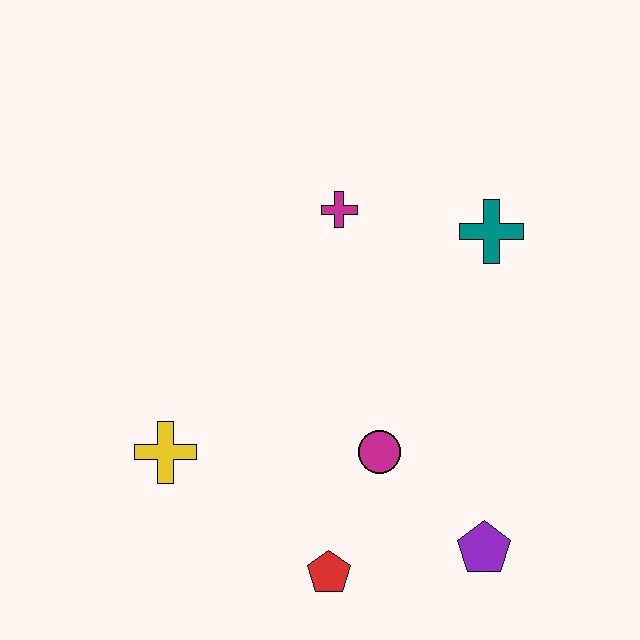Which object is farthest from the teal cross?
The yellow cross is farthest from the teal cross.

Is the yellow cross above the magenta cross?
No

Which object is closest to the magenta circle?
The red pentagon is closest to the magenta circle.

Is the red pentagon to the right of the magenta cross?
No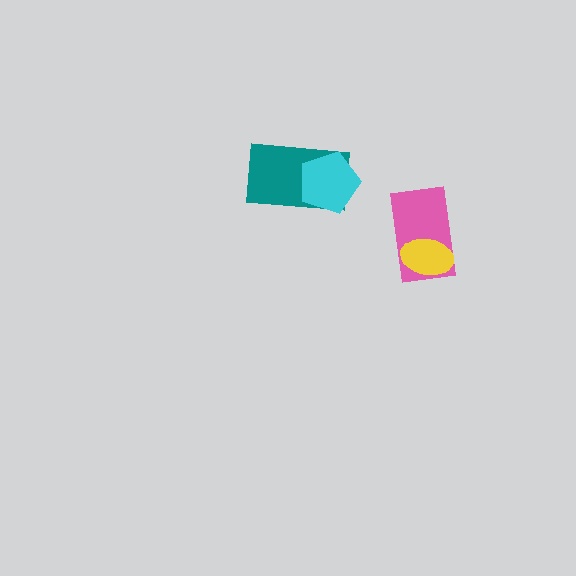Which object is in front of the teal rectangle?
The cyan pentagon is in front of the teal rectangle.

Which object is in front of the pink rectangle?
The yellow ellipse is in front of the pink rectangle.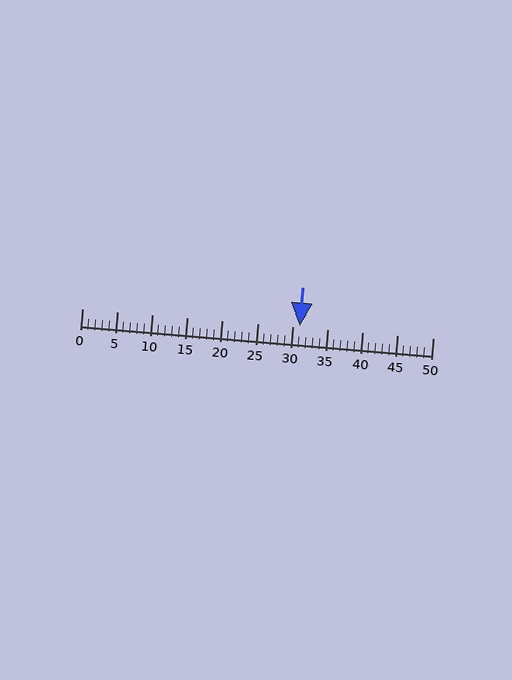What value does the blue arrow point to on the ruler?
The blue arrow points to approximately 31.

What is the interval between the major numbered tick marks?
The major tick marks are spaced 5 units apart.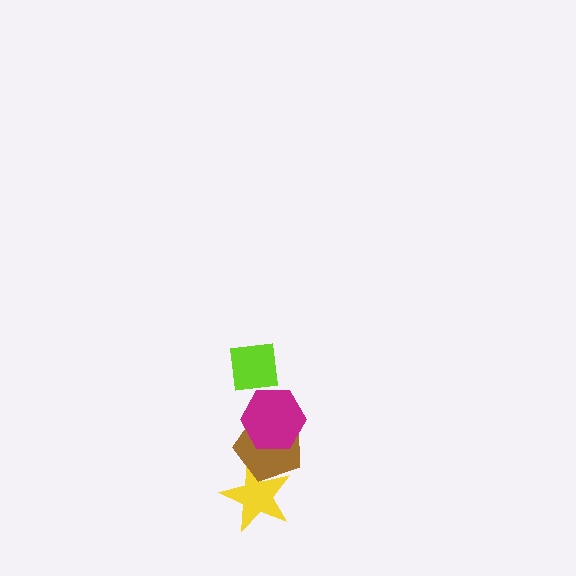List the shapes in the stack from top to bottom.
From top to bottom: the lime square, the magenta hexagon, the brown pentagon, the yellow star.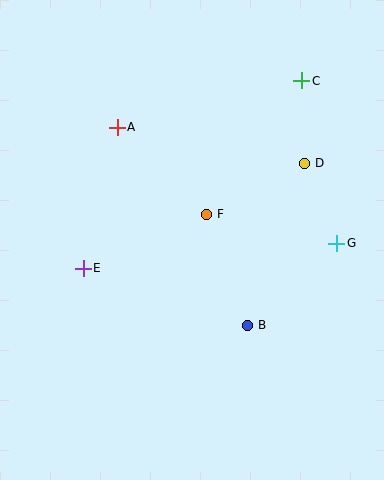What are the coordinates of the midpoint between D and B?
The midpoint between D and B is at (276, 244).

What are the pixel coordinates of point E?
Point E is at (83, 268).